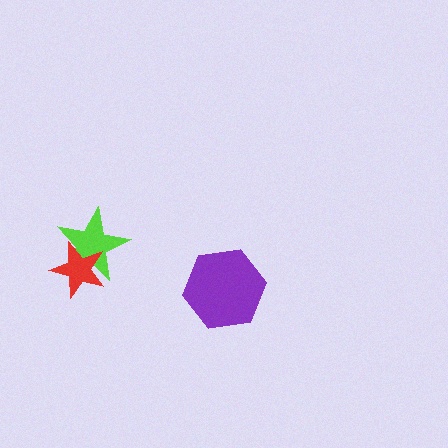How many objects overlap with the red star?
1 object overlaps with the red star.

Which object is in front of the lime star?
The red star is in front of the lime star.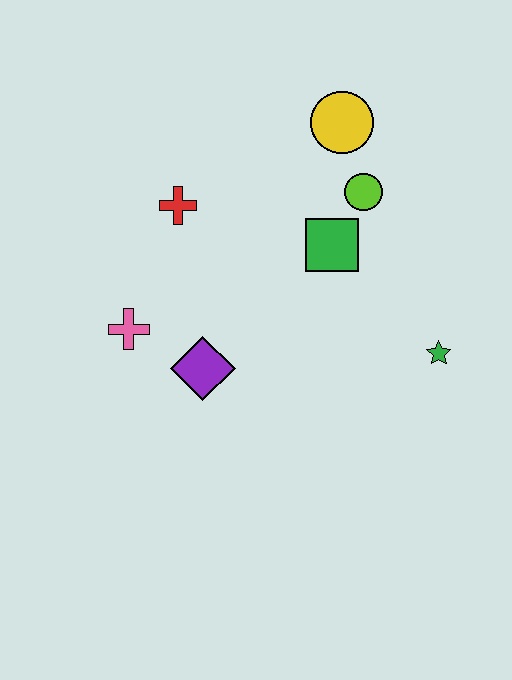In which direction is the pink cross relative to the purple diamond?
The pink cross is to the left of the purple diamond.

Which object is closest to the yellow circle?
The lime circle is closest to the yellow circle.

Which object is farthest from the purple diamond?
The yellow circle is farthest from the purple diamond.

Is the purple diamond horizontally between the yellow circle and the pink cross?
Yes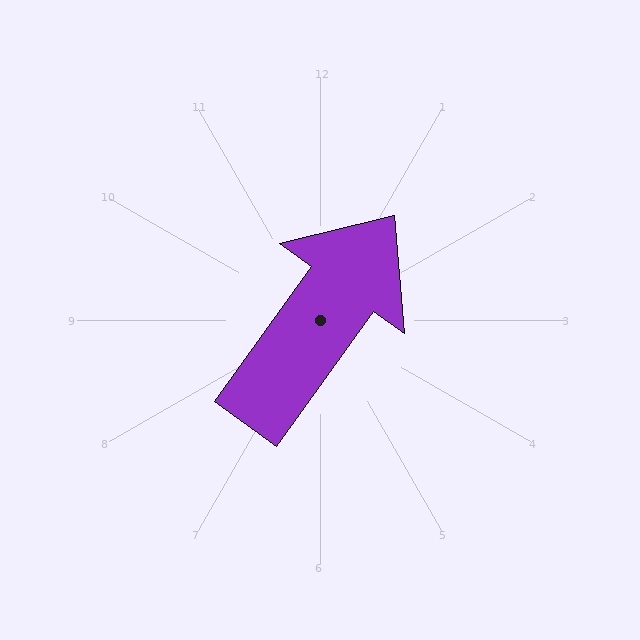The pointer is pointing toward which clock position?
Roughly 1 o'clock.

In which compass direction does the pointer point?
Northeast.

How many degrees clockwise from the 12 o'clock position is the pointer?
Approximately 36 degrees.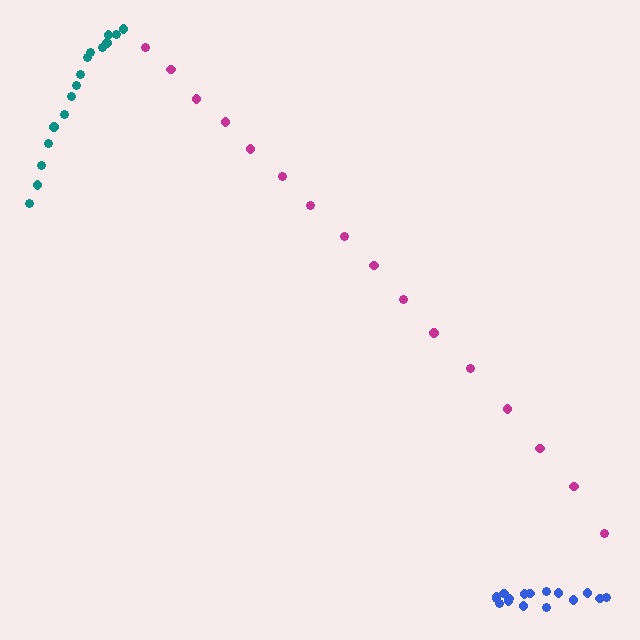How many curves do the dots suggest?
There are 3 distinct paths.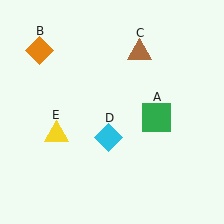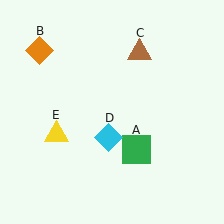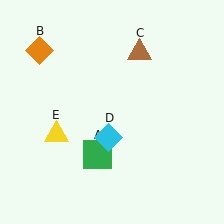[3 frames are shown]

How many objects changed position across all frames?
1 object changed position: green square (object A).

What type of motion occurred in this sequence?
The green square (object A) rotated clockwise around the center of the scene.